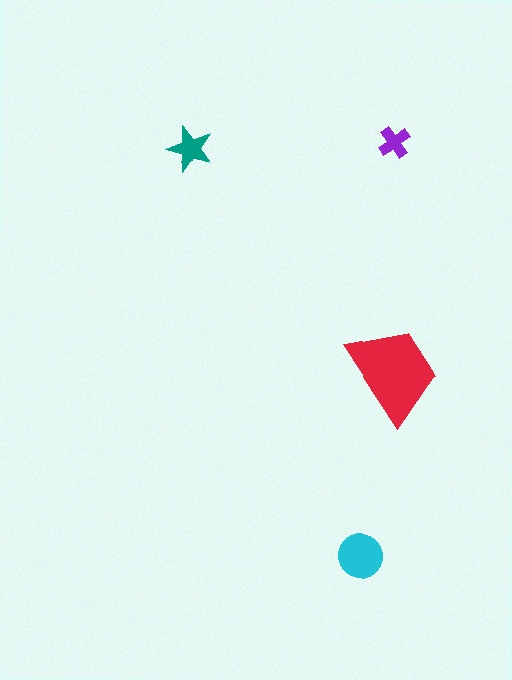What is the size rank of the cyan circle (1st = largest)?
2nd.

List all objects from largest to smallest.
The red trapezoid, the cyan circle, the teal star, the purple cross.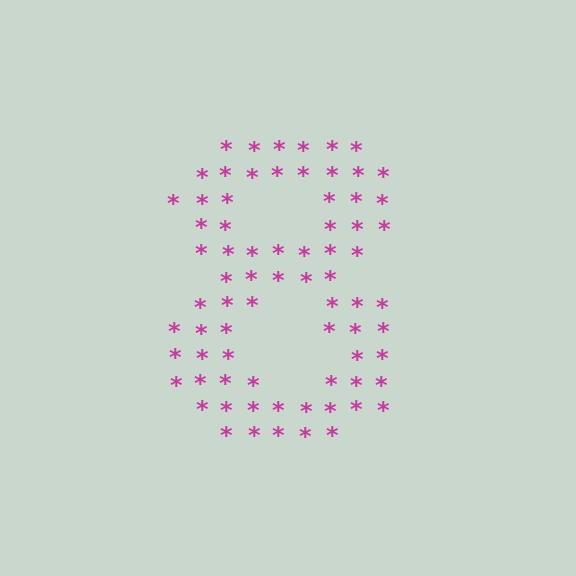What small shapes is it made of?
It is made of small asterisks.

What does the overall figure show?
The overall figure shows the digit 8.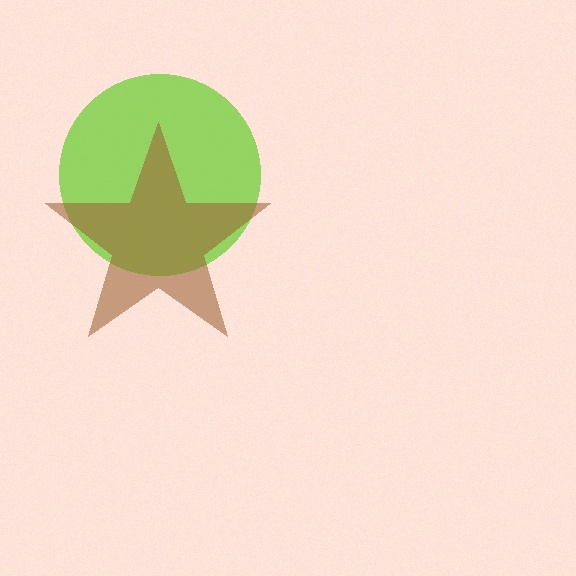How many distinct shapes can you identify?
There are 2 distinct shapes: a lime circle, a brown star.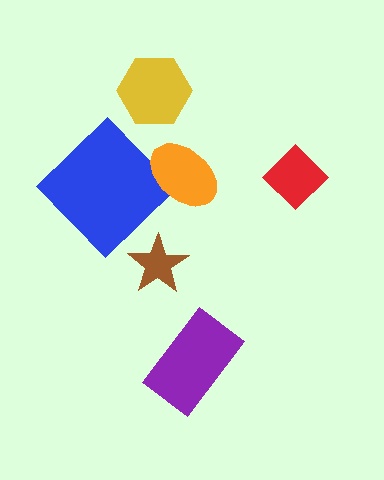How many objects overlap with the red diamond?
0 objects overlap with the red diamond.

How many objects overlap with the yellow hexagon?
0 objects overlap with the yellow hexagon.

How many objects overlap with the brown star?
0 objects overlap with the brown star.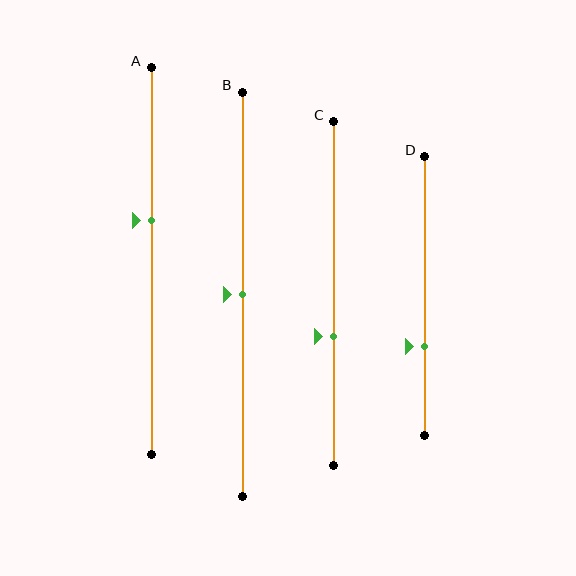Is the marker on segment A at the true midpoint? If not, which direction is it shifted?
No, the marker on segment A is shifted upward by about 10% of the segment length.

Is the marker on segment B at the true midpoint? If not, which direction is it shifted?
Yes, the marker on segment B is at the true midpoint.